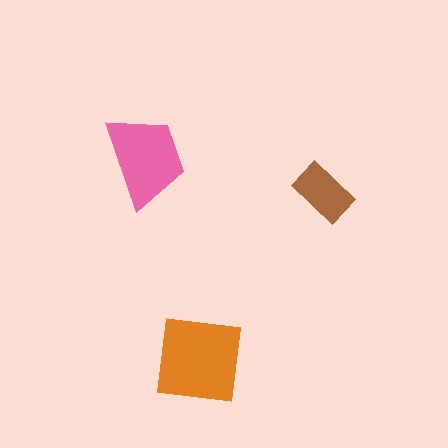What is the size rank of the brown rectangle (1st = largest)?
3rd.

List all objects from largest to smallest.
The orange square, the pink trapezoid, the brown rectangle.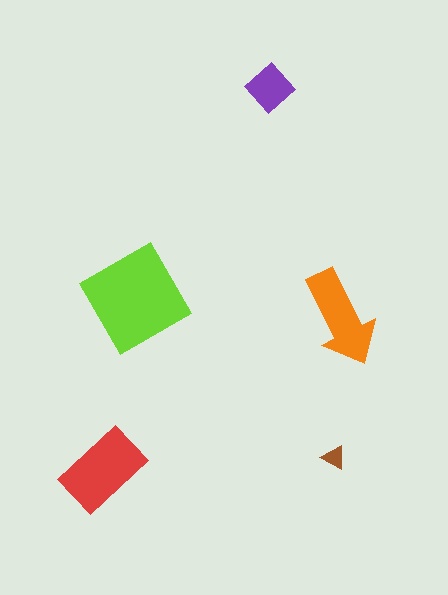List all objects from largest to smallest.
The lime diamond, the red rectangle, the orange arrow, the purple diamond, the brown triangle.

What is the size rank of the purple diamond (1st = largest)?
4th.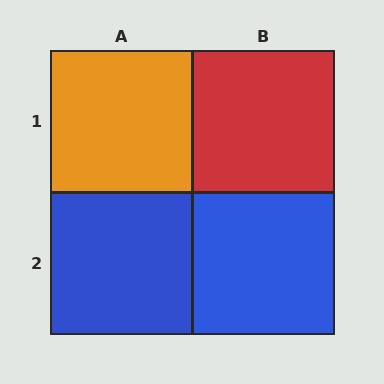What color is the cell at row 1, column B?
Red.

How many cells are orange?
1 cell is orange.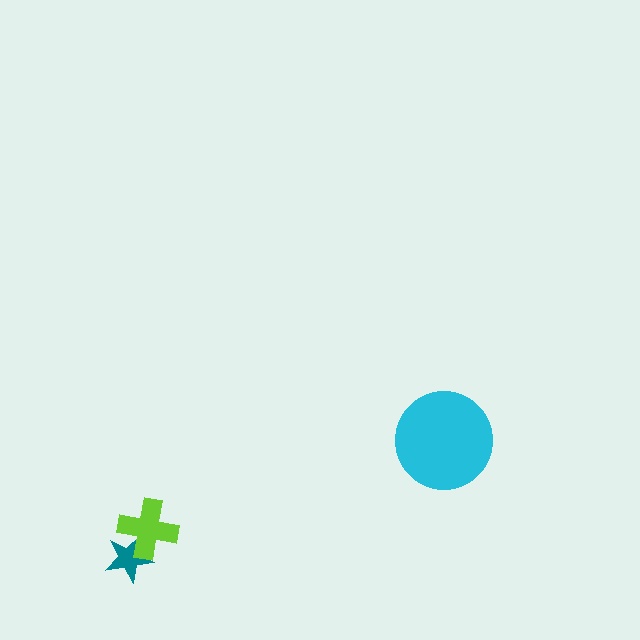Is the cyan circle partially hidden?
No, no other shape covers it.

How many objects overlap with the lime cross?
1 object overlaps with the lime cross.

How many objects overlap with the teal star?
1 object overlaps with the teal star.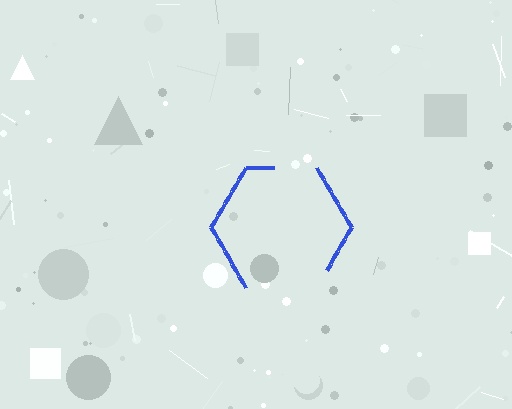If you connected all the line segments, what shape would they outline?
They would outline a hexagon.